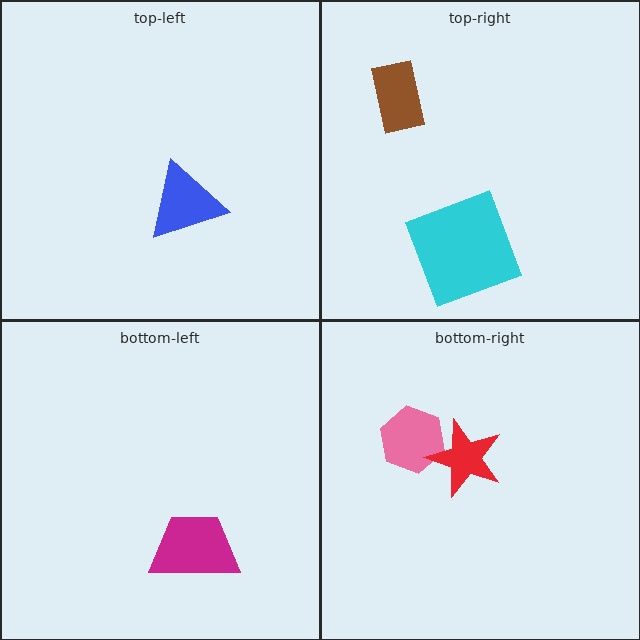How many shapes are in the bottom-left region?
1.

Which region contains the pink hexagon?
The bottom-right region.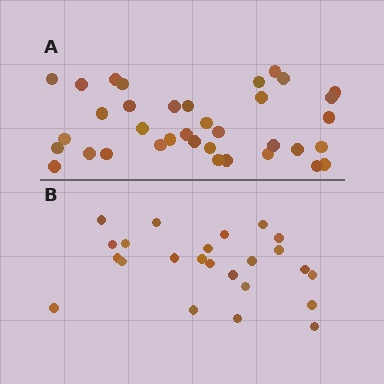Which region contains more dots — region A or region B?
Region A (the top region) has more dots.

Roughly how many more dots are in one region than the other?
Region A has roughly 12 or so more dots than region B.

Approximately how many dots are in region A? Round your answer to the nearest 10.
About 40 dots. (The exact count is 36, which rounds to 40.)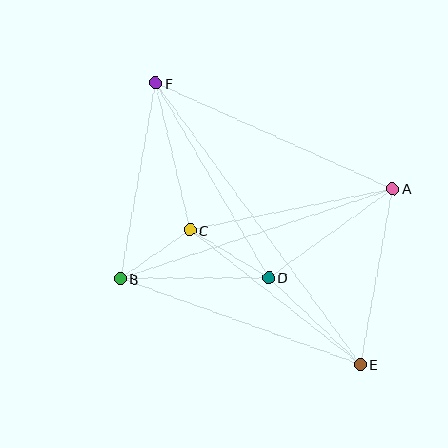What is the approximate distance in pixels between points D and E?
The distance between D and E is approximately 126 pixels.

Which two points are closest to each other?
Points B and C are closest to each other.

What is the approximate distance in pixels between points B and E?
The distance between B and E is approximately 255 pixels.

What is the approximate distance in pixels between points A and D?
The distance between A and D is approximately 153 pixels.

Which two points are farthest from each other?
Points E and F are farthest from each other.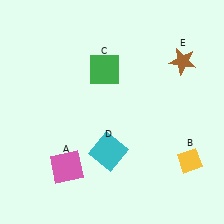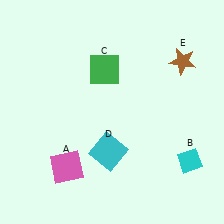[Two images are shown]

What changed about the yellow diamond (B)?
In Image 1, B is yellow. In Image 2, it changed to cyan.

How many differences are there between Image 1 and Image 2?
There is 1 difference between the two images.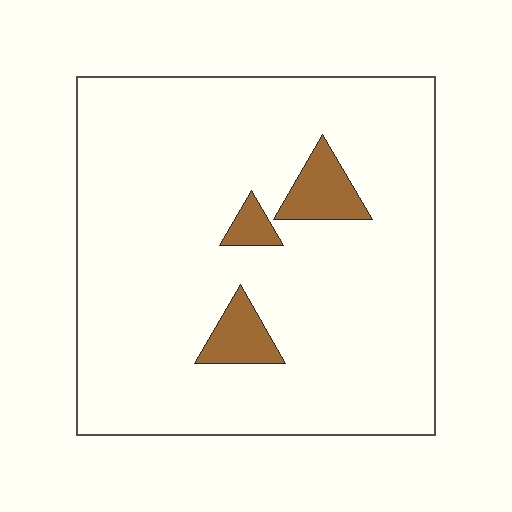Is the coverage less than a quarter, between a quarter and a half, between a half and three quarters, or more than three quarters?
Less than a quarter.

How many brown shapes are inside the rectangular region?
3.